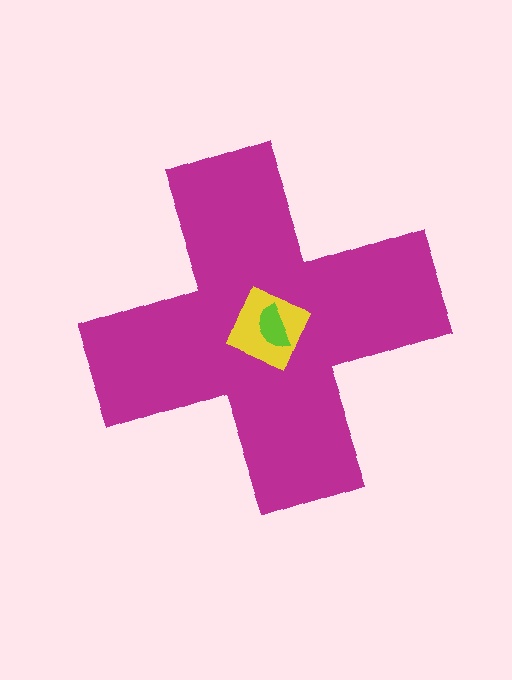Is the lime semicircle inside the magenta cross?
Yes.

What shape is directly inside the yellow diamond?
The lime semicircle.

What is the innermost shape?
The lime semicircle.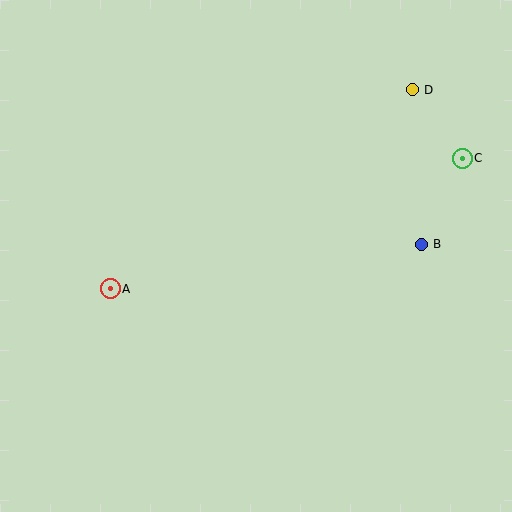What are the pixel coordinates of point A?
Point A is at (110, 289).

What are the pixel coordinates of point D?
Point D is at (412, 90).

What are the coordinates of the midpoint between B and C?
The midpoint between B and C is at (442, 201).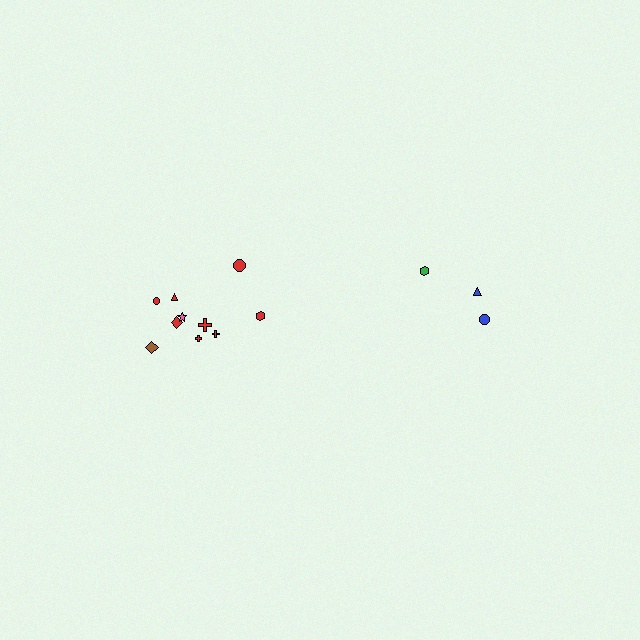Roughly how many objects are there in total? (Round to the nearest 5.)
Roughly 15 objects in total.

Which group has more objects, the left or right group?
The left group.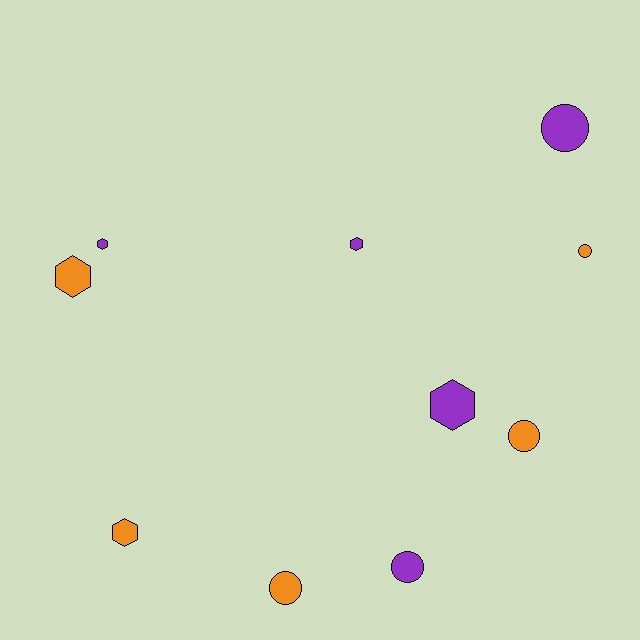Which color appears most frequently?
Orange, with 5 objects.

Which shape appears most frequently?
Circle, with 5 objects.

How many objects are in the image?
There are 10 objects.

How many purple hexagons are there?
There are 3 purple hexagons.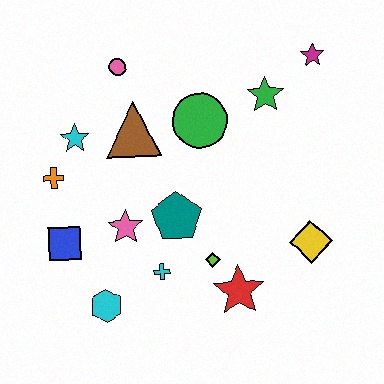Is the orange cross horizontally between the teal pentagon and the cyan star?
No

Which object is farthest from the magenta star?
The cyan hexagon is farthest from the magenta star.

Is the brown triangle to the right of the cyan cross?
No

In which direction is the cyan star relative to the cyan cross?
The cyan star is above the cyan cross.